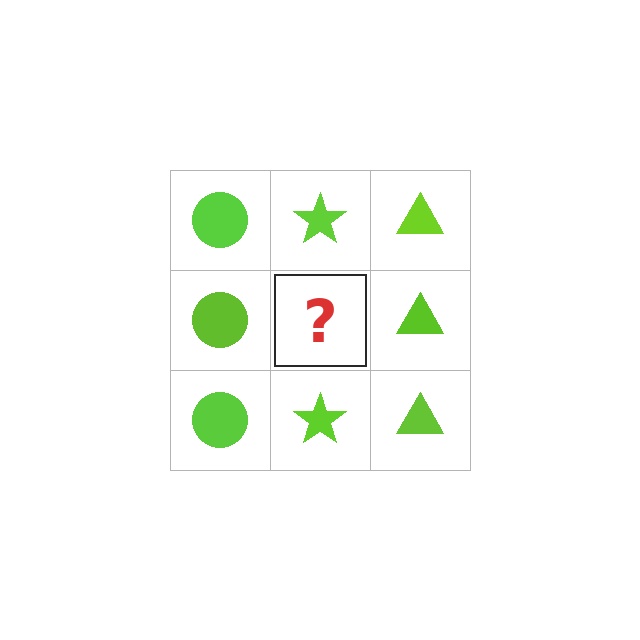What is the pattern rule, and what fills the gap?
The rule is that each column has a consistent shape. The gap should be filled with a lime star.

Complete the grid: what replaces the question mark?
The question mark should be replaced with a lime star.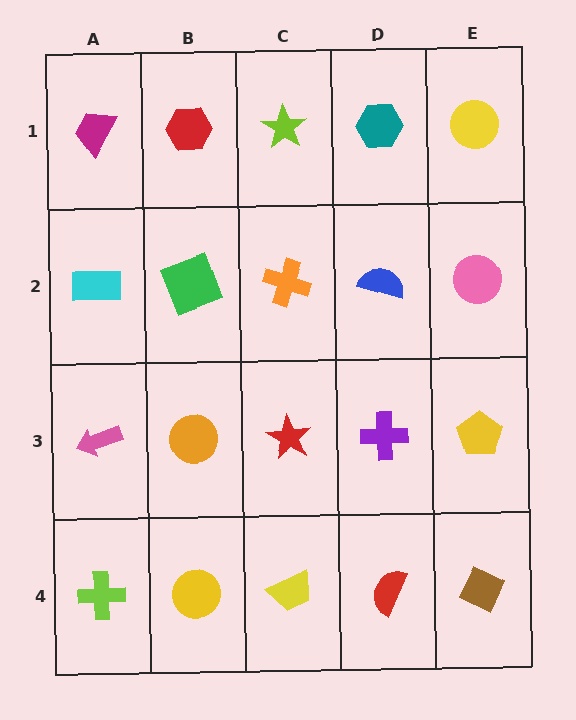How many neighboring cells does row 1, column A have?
2.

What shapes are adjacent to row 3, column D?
A blue semicircle (row 2, column D), a red semicircle (row 4, column D), a red star (row 3, column C), a yellow pentagon (row 3, column E).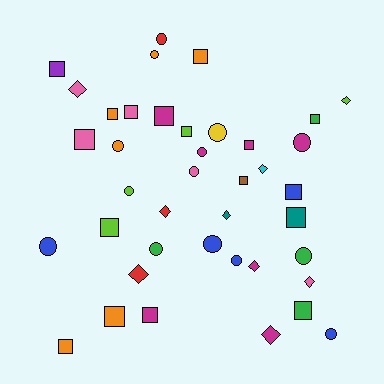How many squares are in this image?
There are 17 squares.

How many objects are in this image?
There are 40 objects.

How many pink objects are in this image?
There are 5 pink objects.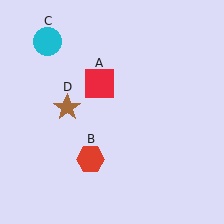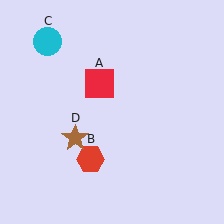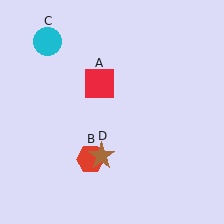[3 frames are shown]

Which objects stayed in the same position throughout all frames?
Red square (object A) and red hexagon (object B) and cyan circle (object C) remained stationary.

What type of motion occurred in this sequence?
The brown star (object D) rotated counterclockwise around the center of the scene.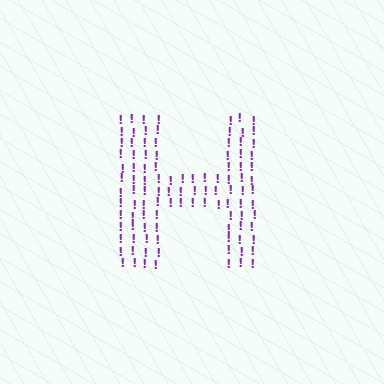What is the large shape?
The large shape is the letter H.